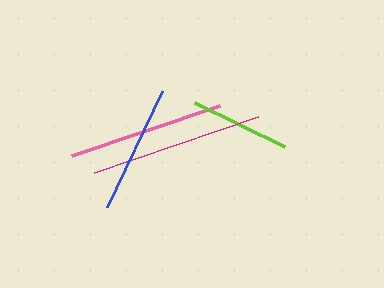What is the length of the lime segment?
The lime segment is approximately 100 pixels long.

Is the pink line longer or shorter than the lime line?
The pink line is longer than the lime line.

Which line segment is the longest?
The magenta line is the longest at approximately 174 pixels.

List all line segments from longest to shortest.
From longest to shortest: magenta, pink, blue, lime.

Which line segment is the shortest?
The lime line is the shortest at approximately 100 pixels.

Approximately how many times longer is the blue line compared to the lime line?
The blue line is approximately 1.3 times the length of the lime line.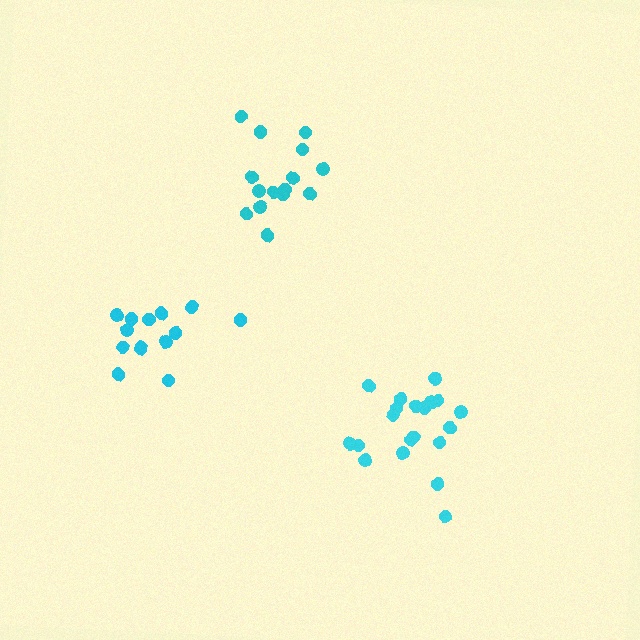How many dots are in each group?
Group 1: 16 dots, Group 2: 20 dots, Group 3: 14 dots (50 total).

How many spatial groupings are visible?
There are 3 spatial groupings.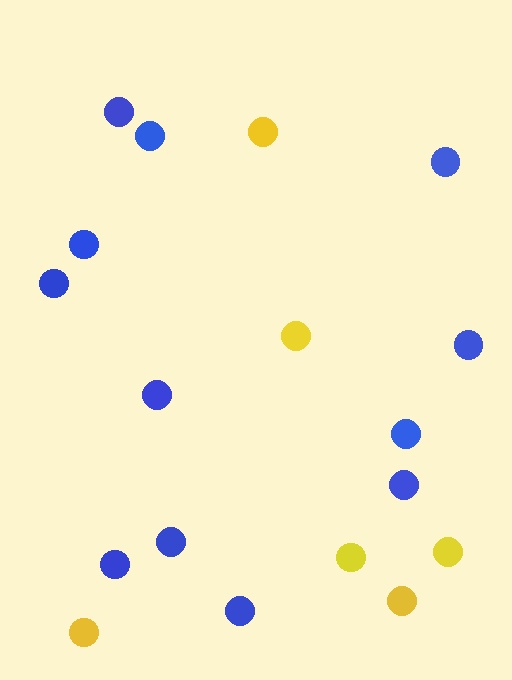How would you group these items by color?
There are 2 groups: one group of yellow circles (6) and one group of blue circles (12).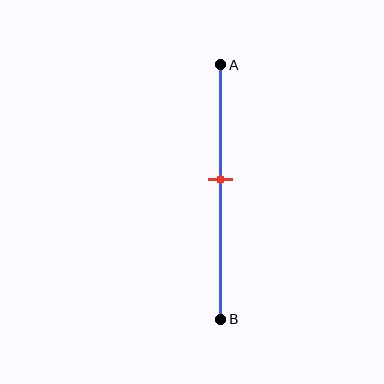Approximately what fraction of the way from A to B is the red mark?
The red mark is approximately 45% of the way from A to B.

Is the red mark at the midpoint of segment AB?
No, the mark is at about 45% from A, not at the 50% midpoint.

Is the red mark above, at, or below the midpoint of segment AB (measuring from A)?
The red mark is above the midpoint of segment AB.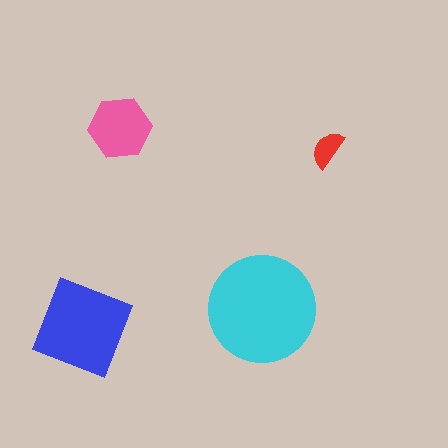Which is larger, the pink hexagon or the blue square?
The blue square.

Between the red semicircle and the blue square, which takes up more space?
The blue square.